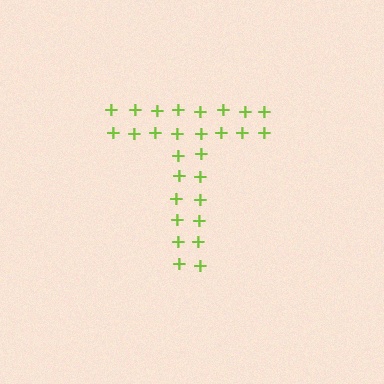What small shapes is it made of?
It is made of small plus signs.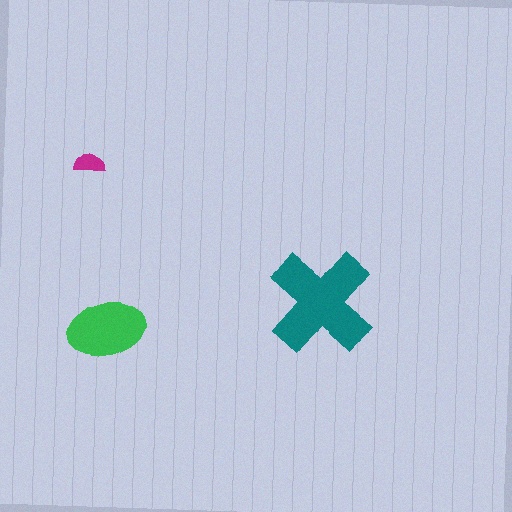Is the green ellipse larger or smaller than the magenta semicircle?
Larger.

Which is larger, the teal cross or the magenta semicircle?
The teal cross.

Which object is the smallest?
The magenta semicircle.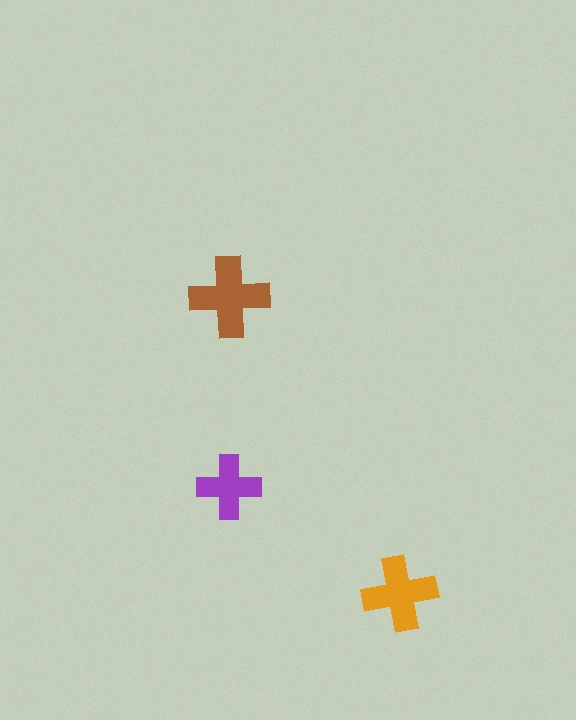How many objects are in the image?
There are 3 objects in the image.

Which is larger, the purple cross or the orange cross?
The orange one.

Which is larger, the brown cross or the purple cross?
The brown one.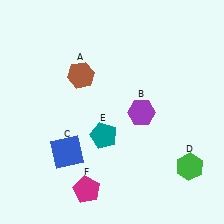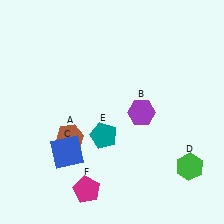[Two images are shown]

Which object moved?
The brown hexagon (A) moved down.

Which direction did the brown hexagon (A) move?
The brown hexagon (A) moved down.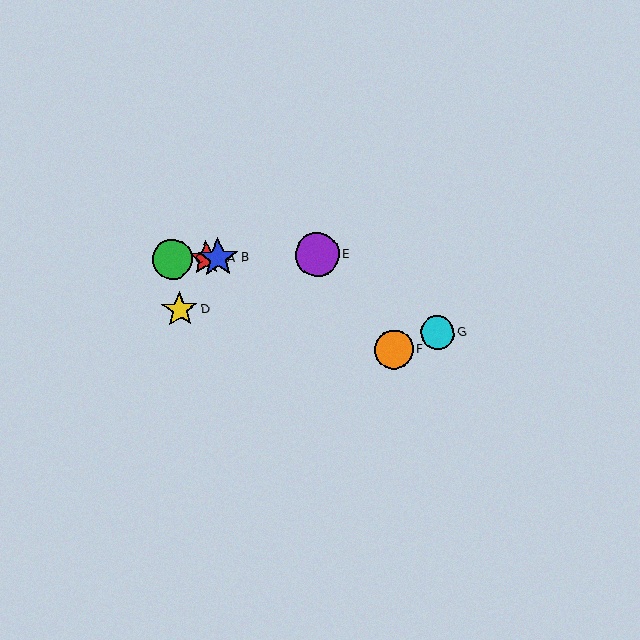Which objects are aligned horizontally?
Objects A, B, C, E are aligned horizontally.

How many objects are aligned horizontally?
4 objects (A, B, C, E) are aligned horizontally.